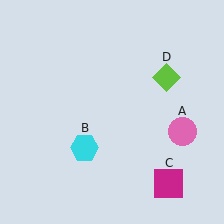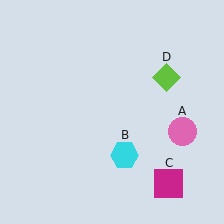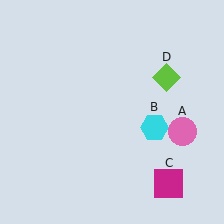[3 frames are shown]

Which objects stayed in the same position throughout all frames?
Pink circle (object A) and magenta square (object C) and lime diamond (object D) remained stationary.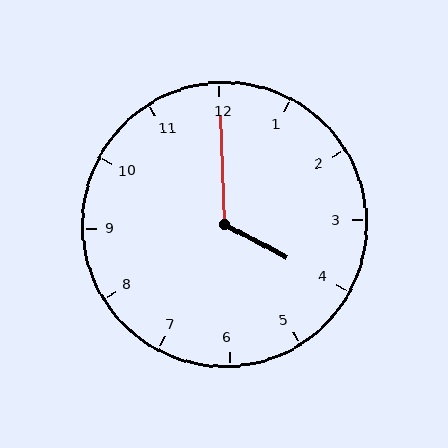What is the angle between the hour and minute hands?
Approximately 120 degrees.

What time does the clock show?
4:00.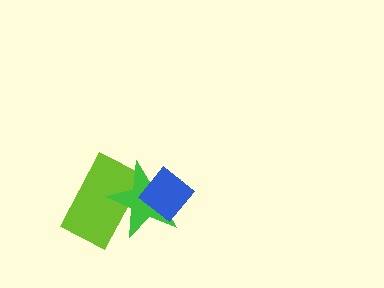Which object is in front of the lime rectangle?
The green star is in front of the lime rectangle.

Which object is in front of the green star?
The blue diamond is in front of the green star.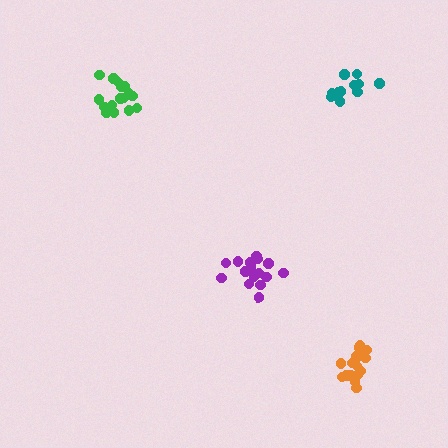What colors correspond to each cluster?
The clusters are colored: purple, green, teal, orange.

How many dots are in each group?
Group 1: 16 dots, Group 2: 16 dots, Group 3: 12 dots, Group 4: 17 dots (61 total).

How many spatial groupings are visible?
There are 4 spatial groupings.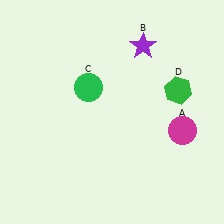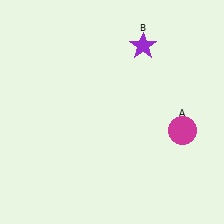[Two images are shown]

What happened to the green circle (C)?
The green circle (C) was removed in Image 2. It was in the top-left area of Image 1.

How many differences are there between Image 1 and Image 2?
There are 2 differences between the two images.